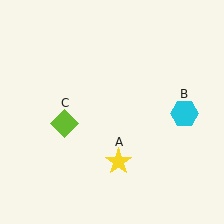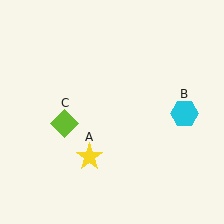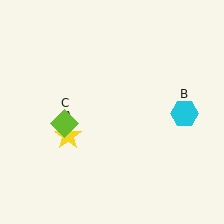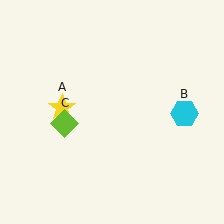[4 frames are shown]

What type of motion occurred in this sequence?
The yellow star (object A) rotated clockwise around the center of the scene.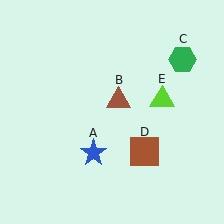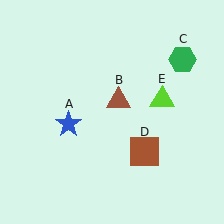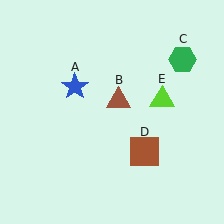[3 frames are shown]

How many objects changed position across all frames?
1 object changed position: blue star (object A).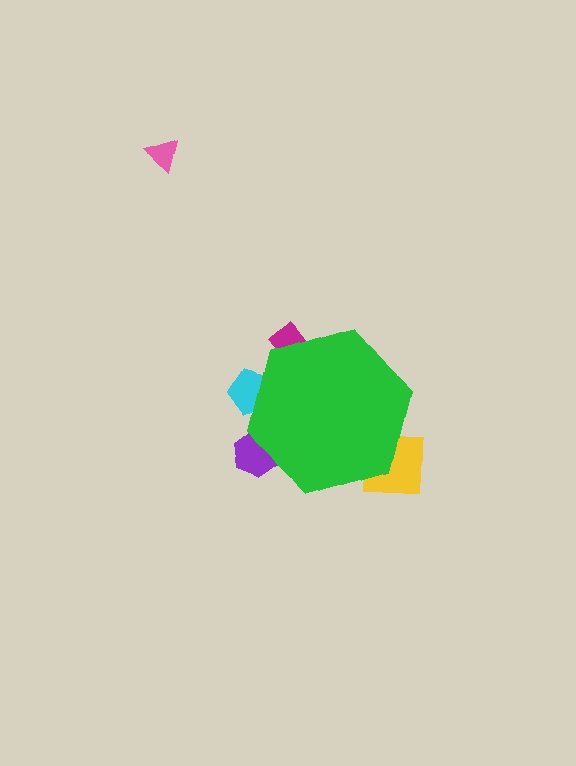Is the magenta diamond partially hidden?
Yes, the magenta diamond is partially hidden behind the green hexagon.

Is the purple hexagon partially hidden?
Yes, the purple hexagon is partially hidden behind the green hexagon.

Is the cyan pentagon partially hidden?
Yes, the cyan pentagon is partially hidden behind the green hexagon.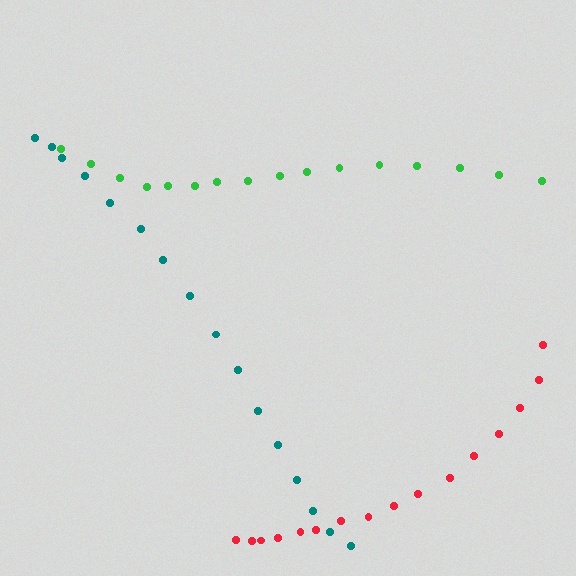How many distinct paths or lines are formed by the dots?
There are 3 distinct paths.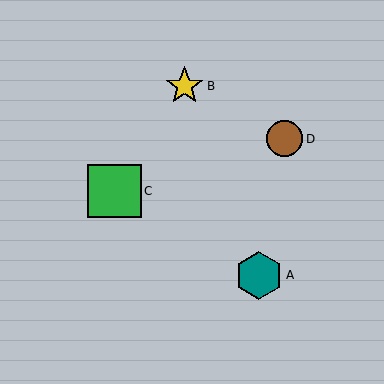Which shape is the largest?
The green square (labeled C) is the largest.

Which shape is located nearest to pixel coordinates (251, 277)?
The teal hexagon (labeled A) at (259, 275) is nearest to that location.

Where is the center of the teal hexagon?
The center of the teal hexagon is at (259, 275).